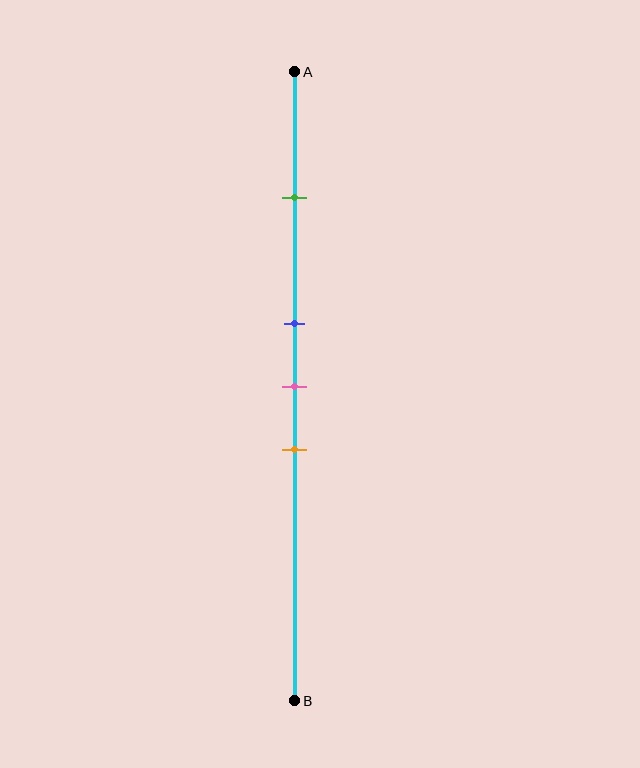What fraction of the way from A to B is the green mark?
The green mark is approximately 20% (0.2) of the way from A to B.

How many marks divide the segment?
There are 4 marks dividing the segment.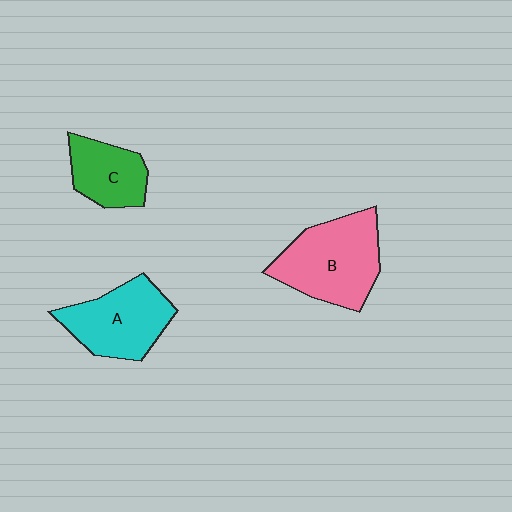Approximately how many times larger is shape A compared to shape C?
Approximately 1.4 times.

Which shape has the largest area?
Shape B (pink).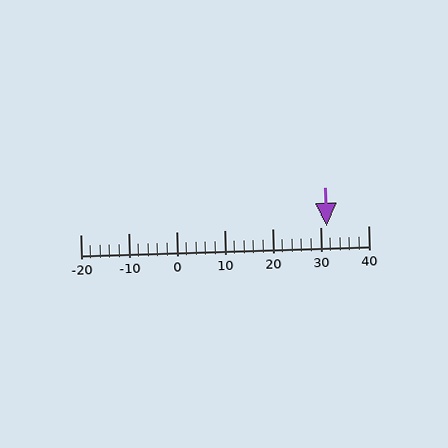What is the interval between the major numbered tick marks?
The major tick marks are spaced 10 units apart.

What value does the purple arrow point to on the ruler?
The purple arrow points to approximately 31.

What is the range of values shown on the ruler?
The ruler shows values from -20 to 40.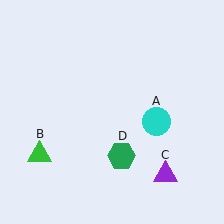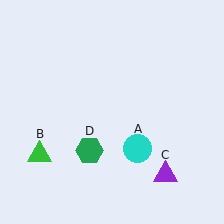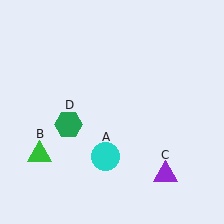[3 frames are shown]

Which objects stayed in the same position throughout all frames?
Green triangle (object B) and purple triangle (object C) remained stationary.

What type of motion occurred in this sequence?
The cyan circle (object A), green hexagon (object D) rotated clockwise around the center of the scene.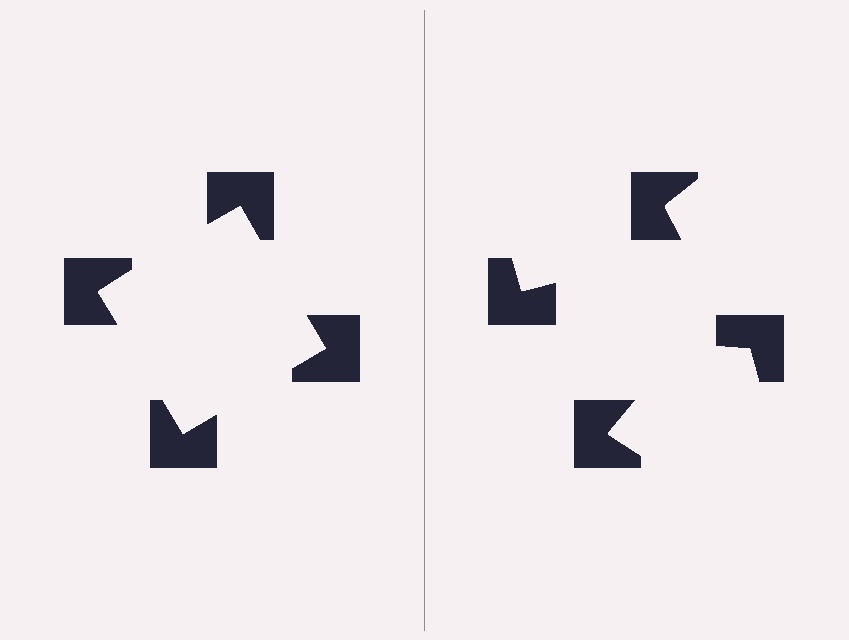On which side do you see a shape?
An illusory square appears on the left side. On the right side the wedge cuts are rotated, so no coherent shape forms.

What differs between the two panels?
The notched squares are positioned identically on both sides; only the wedge orientations differ. On the left they align to a square; on the right they are misaligned.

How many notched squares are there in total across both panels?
8 — 4 on each side.